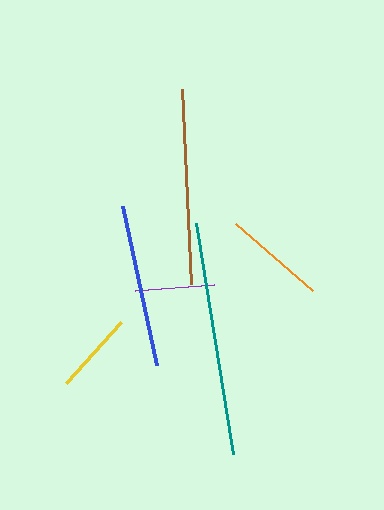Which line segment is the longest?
The teal line is the longest at approximately 234 pixels.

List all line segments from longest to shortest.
From longest to shortest: teal, brown, blue, orange, yellow, purple.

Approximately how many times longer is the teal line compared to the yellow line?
The teal line is approximately 2.9 times the length of the yellow line.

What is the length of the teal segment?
The teal segment is approximately 234 pixels long.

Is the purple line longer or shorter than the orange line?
The orange line is longer than the purple line.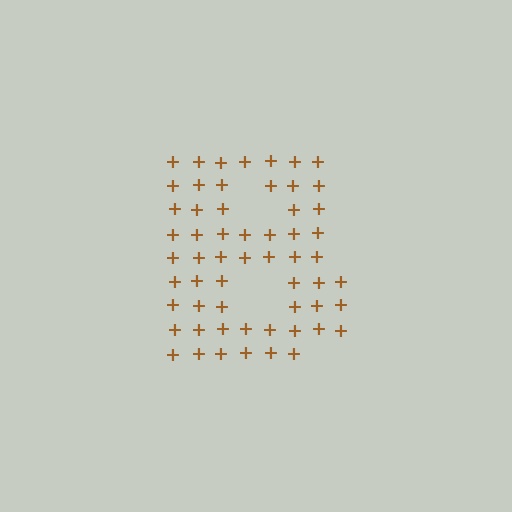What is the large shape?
The large shape is the letter B.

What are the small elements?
The small elements are plus signs.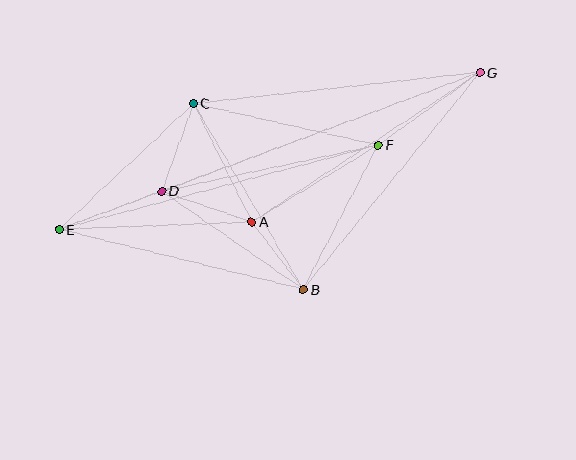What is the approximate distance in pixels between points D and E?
The distance between D and E is approximately 110 pixels.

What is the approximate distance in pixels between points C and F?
The distance between C and F is approximately 190 pixels.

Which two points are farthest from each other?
Points E and G are farthest from each other.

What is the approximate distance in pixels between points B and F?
The distance between B and F is approximately 163 pixels.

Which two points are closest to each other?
Points A and B are closest to each other.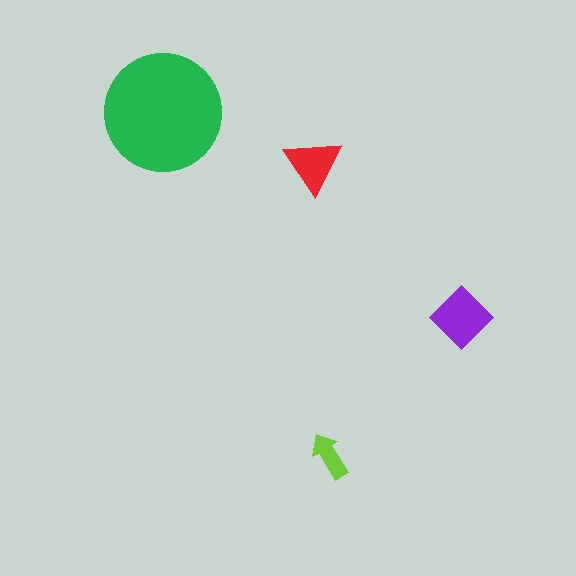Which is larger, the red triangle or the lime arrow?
The red triangle.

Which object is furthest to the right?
The purple diamond is rightmost.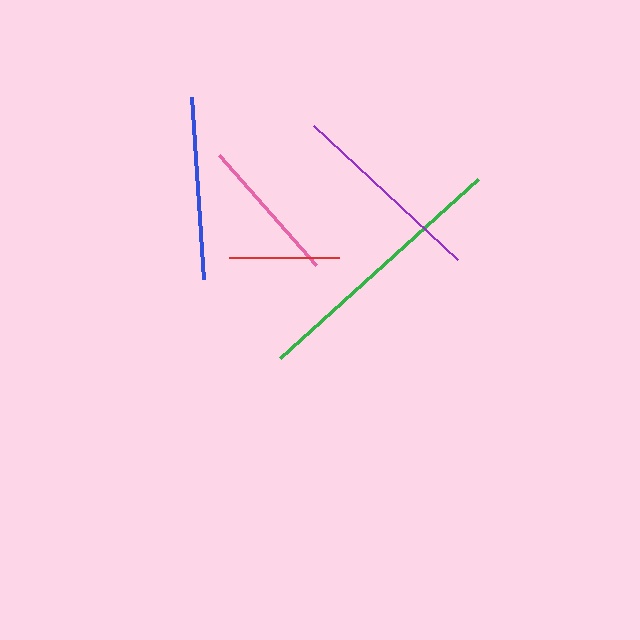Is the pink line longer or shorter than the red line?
The pink line is longer than the red line.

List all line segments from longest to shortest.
From longest to shortest: green, purple, blue, pink, red.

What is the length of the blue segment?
The blue segment is approximately 183 pixels long.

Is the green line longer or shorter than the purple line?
The green line is longer than the purple line.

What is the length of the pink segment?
The pink segment is approximately 146 pixels long.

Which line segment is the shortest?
The red line is the shortest at approximately 110 pixels.